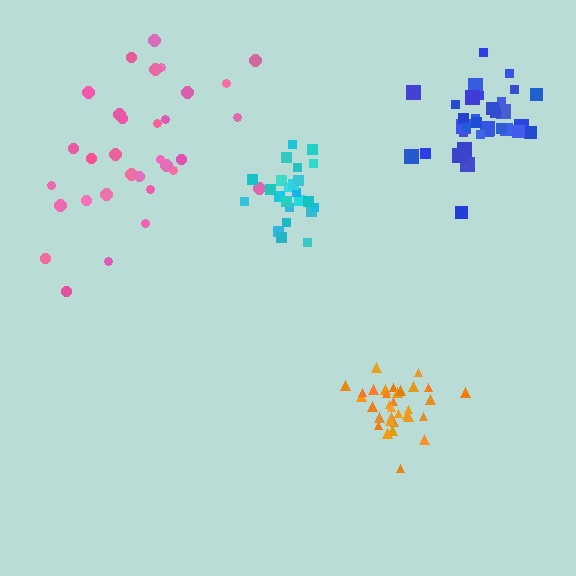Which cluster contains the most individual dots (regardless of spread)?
Blue (33).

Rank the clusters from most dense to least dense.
orange, blue, cyan, pink.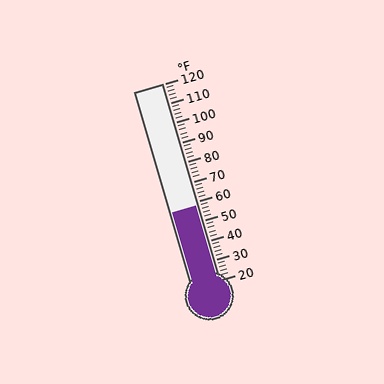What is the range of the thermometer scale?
The thermometer scale ranges from 20°F to 120°F.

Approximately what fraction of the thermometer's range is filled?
The thermometer is filled to approximately 40% of its range.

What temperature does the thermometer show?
The thermometer shows approximately 58°F.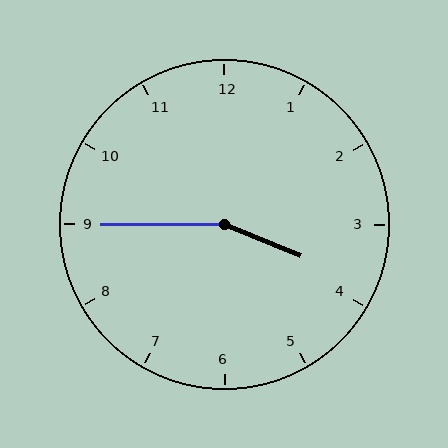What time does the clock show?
3:45.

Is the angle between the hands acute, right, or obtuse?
It is obtuse.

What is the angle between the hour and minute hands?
Approximately 158 degrees.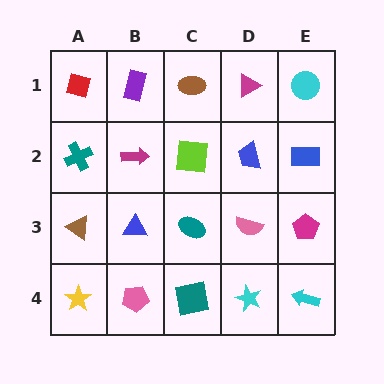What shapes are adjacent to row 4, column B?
A blue triangle (row 3, column B), a yellow star (row 4, column A), a teal square (row 4, column C).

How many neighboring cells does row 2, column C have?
4.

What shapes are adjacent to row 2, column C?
A brown ellipse (row 1, column C), a teal ellipse (row 3, column C), a magenta arrow (row 2, column B), a blue trapezoid (row 2, column D).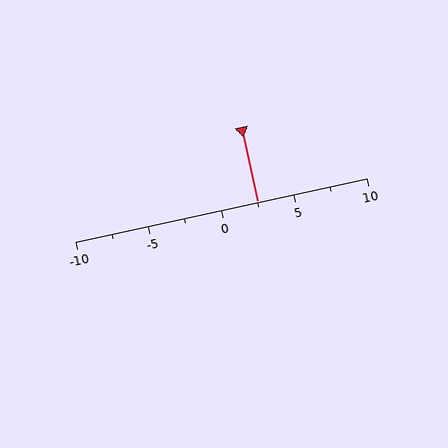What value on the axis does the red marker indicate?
The marker indicates approximately 2.5.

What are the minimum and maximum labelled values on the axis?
The axis runs from -10 to 10.